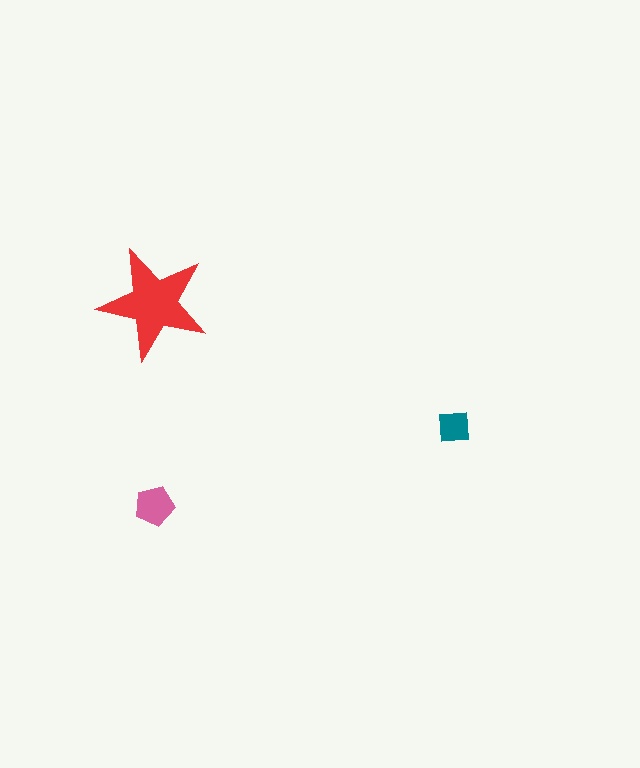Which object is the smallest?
The teal square.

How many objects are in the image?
There are 3 objects in the image.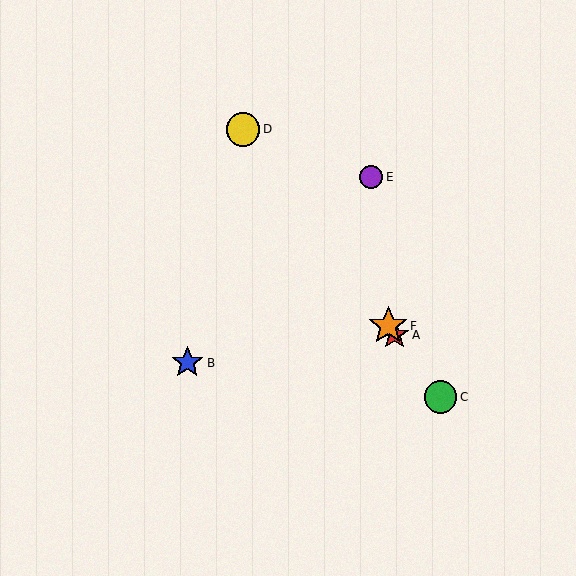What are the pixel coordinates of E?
Object E is at (371, 177).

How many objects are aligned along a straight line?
4 objects (A, C, D, F) are aligned along a straight line.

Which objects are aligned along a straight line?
Objects A, C, D, F are aligned along a straight line.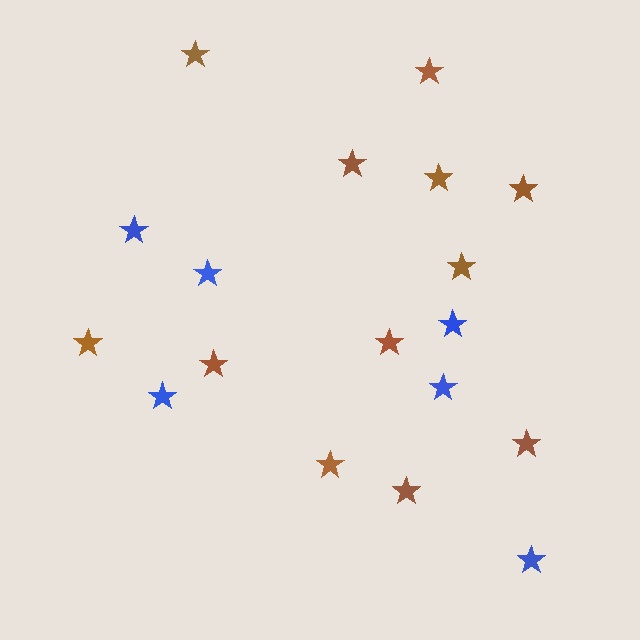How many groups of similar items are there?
There are 2 groups: one group of blue stars (6) and one group of brown stars (12).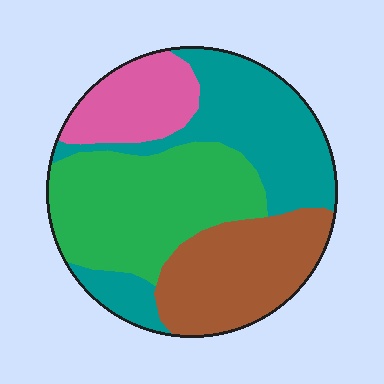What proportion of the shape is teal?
Teal covers roughly 30% of the shape.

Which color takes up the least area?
Pink, at roughly 15%.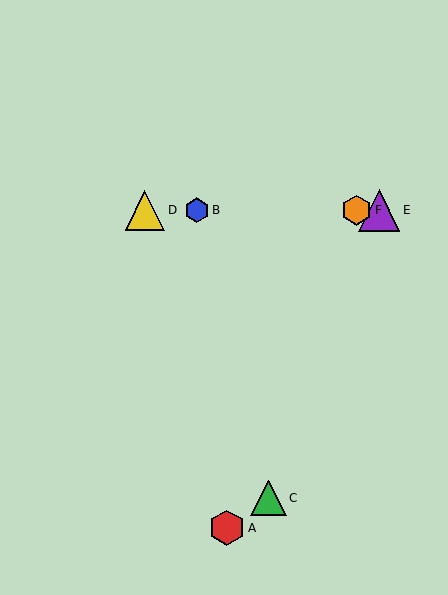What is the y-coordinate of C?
Object C is at y≈498.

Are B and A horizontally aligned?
No, B is at y≈210 and A is at y≈528.